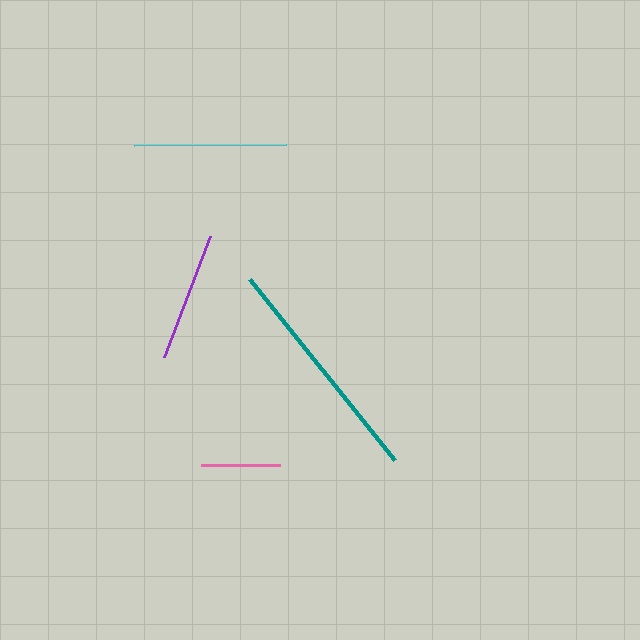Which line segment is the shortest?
The pink line is the shortest at approximately 79 pixels.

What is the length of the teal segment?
The teal segment is approximately 232 pixels long.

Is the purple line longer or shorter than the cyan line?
The cyan line is longer than the purple line.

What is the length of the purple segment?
The purple segment is approximately 129 pixels long.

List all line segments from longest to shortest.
From longest to shortest: teal, cyan, purple, pink.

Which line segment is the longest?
The teal line is the longest at approximately 232 pixels.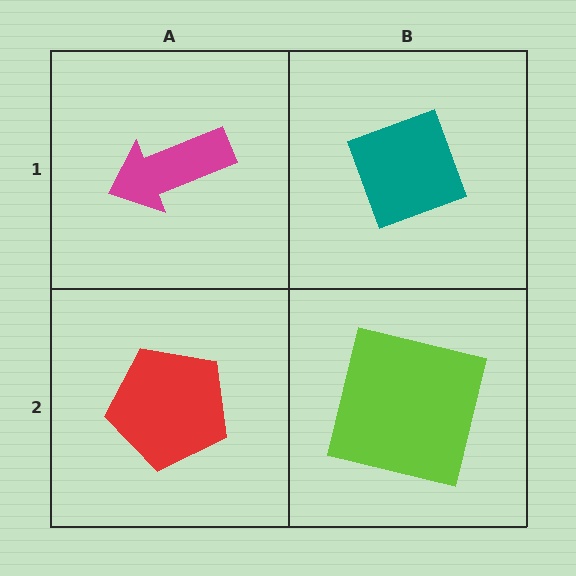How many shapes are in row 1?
2 shapes.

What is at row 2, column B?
A lime square.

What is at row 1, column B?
A teal diamond.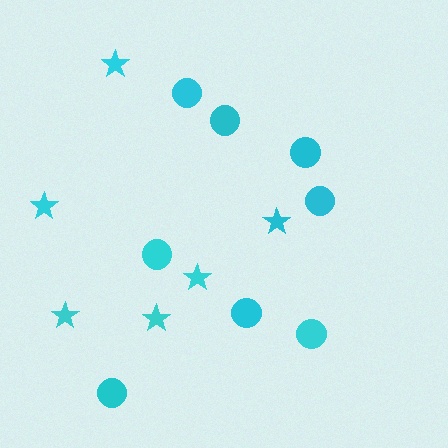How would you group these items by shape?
There are 2 groups: one group of stars (6) and one group of circles (8).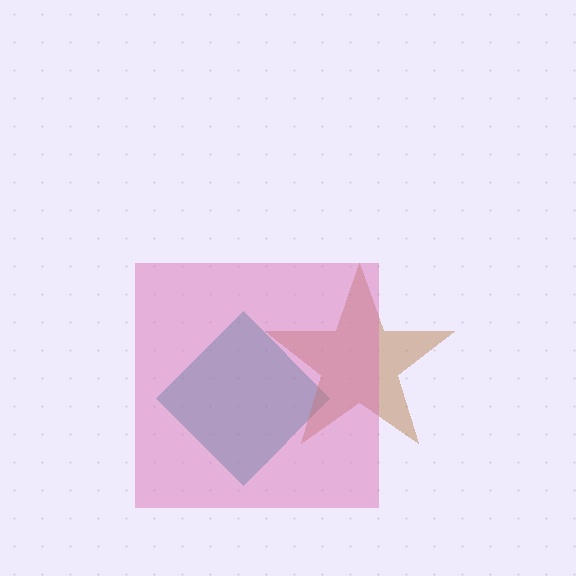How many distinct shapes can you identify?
There are 3 distinct shapes: a teal diamond, a brown star, a pink square.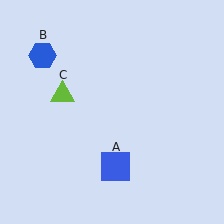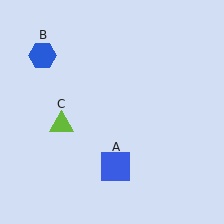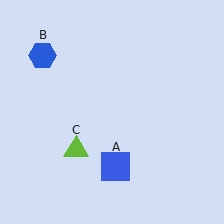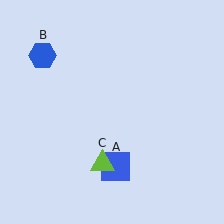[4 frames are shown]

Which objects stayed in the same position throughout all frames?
Blue square (object A) and blue hexagon (object B) remained stationary.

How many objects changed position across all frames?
1 object changed position: lime triangle (object C).